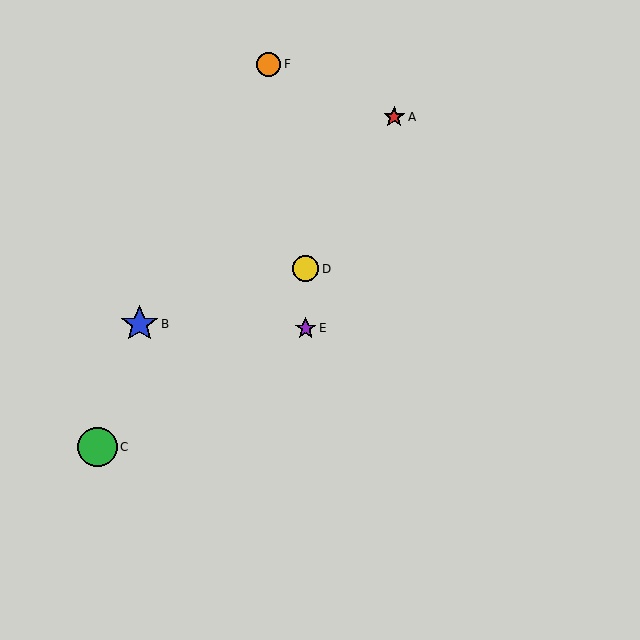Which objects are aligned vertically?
Objects D, E are aligned vertically.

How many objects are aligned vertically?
2 objects (D, E) are aligned vertically.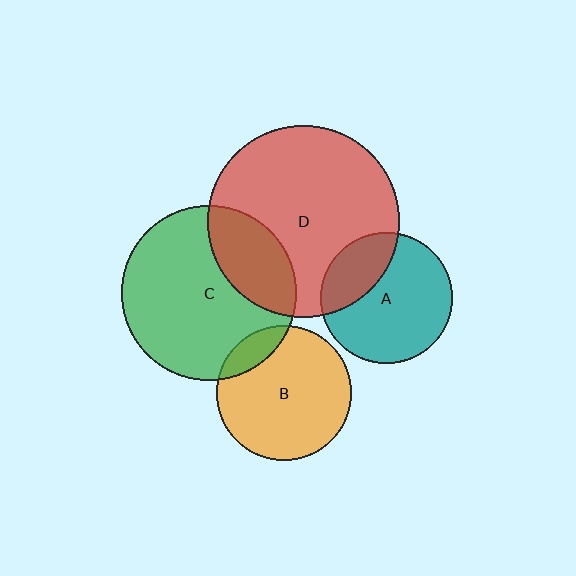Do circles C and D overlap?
Yes.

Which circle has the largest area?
Circle D (red).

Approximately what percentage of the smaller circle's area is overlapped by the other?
Approximately 25%.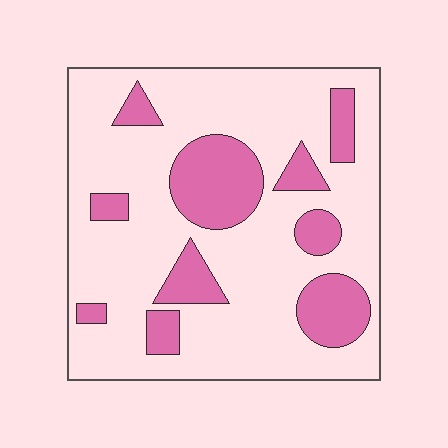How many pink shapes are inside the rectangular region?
10.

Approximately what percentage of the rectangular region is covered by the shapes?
Approximately 25%.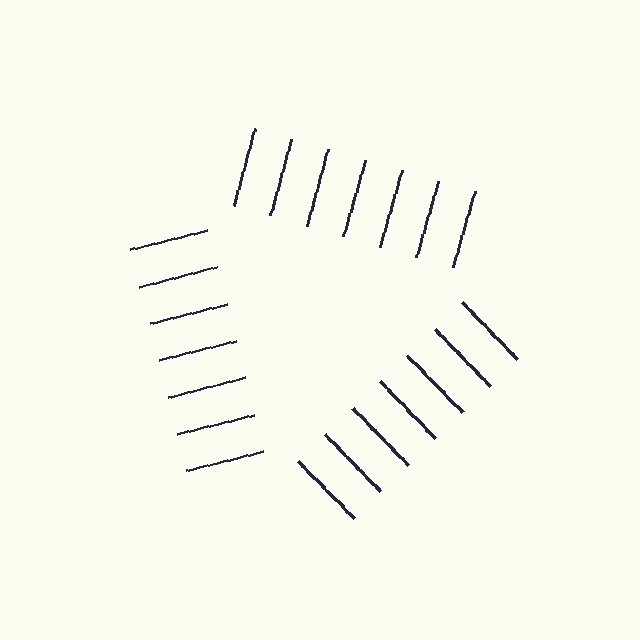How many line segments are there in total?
21 — 7 along each of the 3 edges.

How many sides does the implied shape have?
3 sides — the line-ends trace a triangle.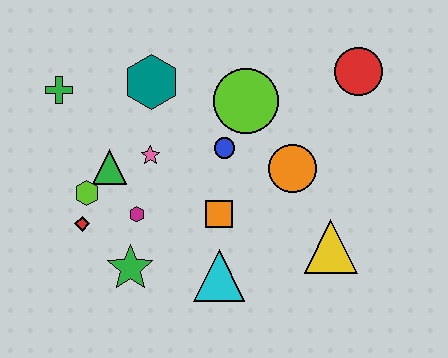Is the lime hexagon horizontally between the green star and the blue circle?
No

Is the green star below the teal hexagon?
Yes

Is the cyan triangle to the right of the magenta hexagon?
Yes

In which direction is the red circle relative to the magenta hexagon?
The red circle is to the right of the magenta hexagon.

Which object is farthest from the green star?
The red circle is farthest from the green star.